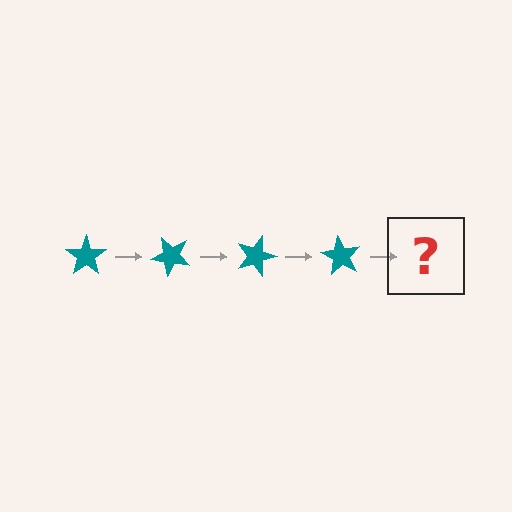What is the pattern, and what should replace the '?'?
The pattern is that the star rotates 45 degrees each step. The '?' should be a teal star rotated 180 degrees.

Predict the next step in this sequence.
The next step is a teal star rotated 180 degrees.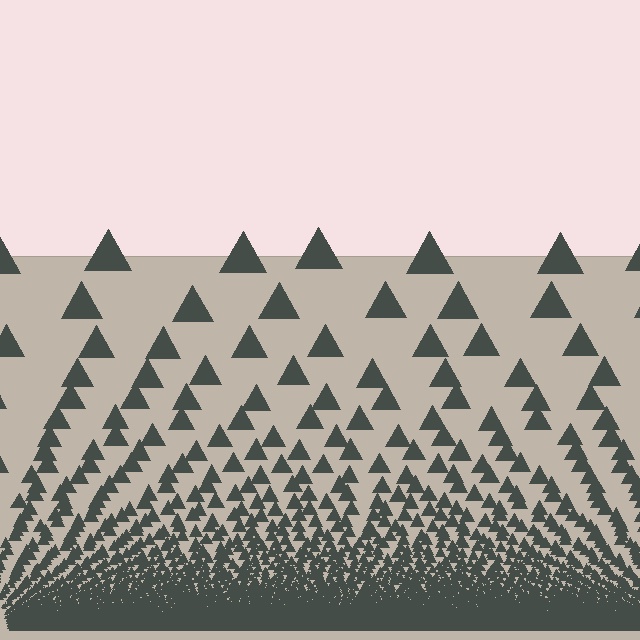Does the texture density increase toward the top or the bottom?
Density increases toward the bottom.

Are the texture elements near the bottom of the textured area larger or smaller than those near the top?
Smaller. The gradient is inverted — elements near the bottom are smaller and denser.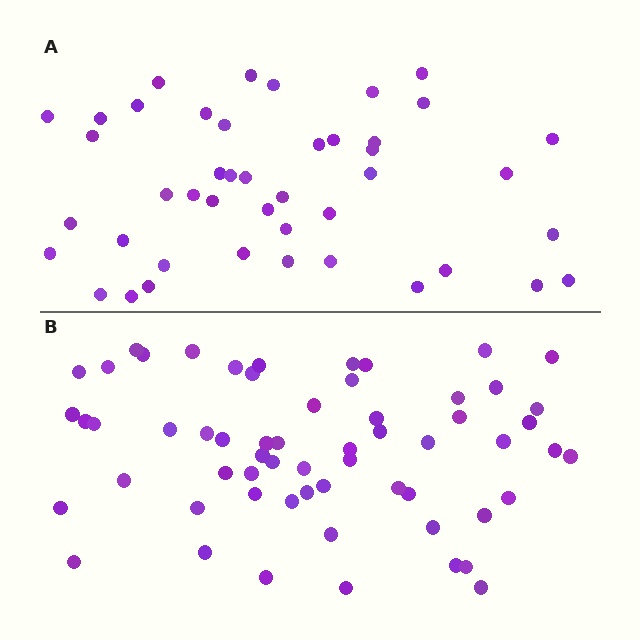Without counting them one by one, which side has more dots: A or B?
Region B (the bottom region) has more dots.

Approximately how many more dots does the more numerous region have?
Region B has approximately 15 more dots than region A.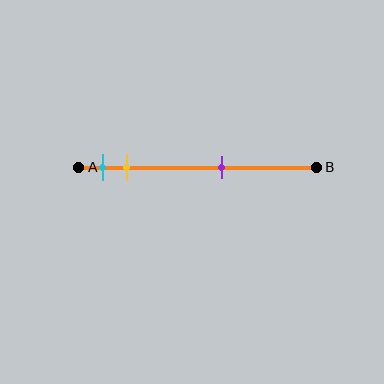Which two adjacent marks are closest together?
The cyan and yellow marks are the closest adjacent pair.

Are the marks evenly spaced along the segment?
No, the marks are not evenly spaced.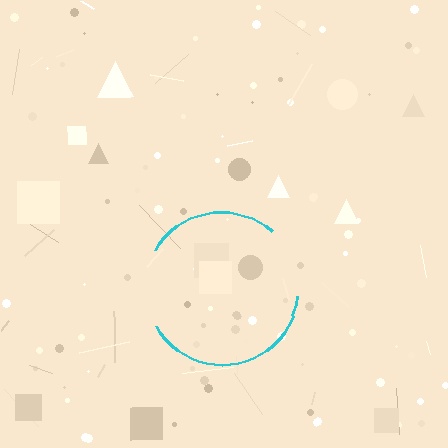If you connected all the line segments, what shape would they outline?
They would outline a circle.